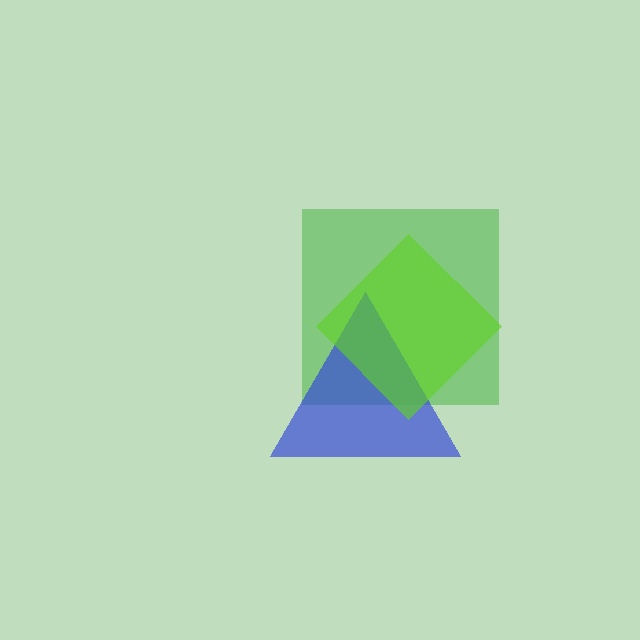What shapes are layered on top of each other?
The layered shapes are: a green square, a blue triangle, a lime diamond.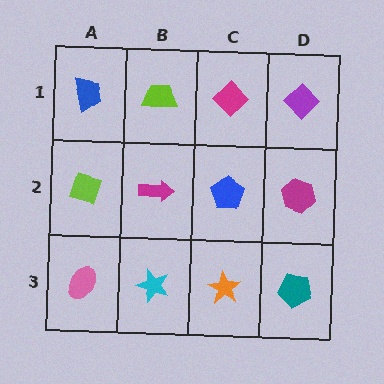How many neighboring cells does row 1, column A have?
2.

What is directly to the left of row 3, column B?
A pink ellipse.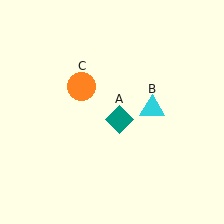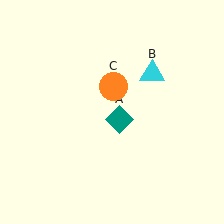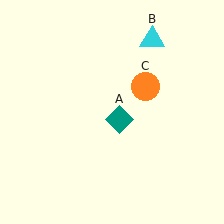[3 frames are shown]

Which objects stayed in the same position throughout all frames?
Teal diamond (object A) remained stationary.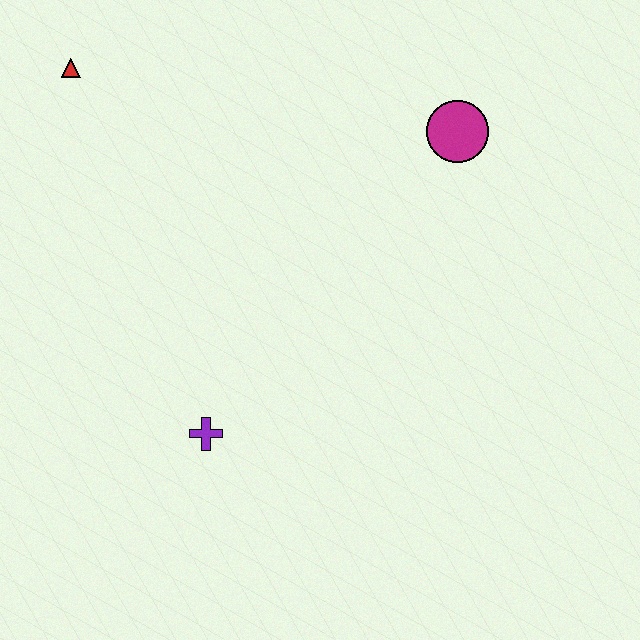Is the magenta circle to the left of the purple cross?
No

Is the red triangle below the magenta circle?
No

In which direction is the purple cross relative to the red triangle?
The purple cross is below the red triangle.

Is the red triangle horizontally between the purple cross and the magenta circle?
No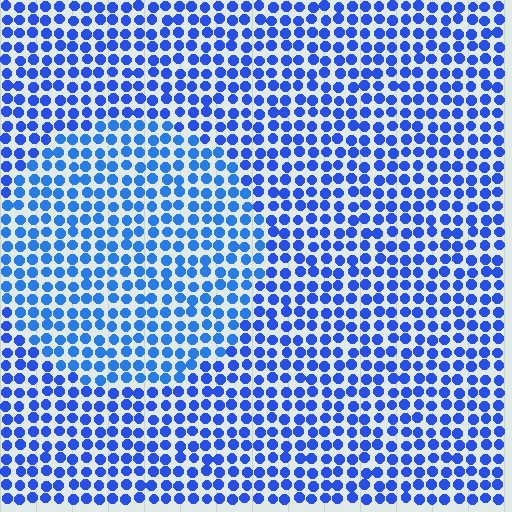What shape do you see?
I see a circle.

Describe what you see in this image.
The image is filled with small blue elements in a uniform arrangement. A circle-shaped region is visible where the elements are tinted to a slightly different hue, forming a subtle color boundary.